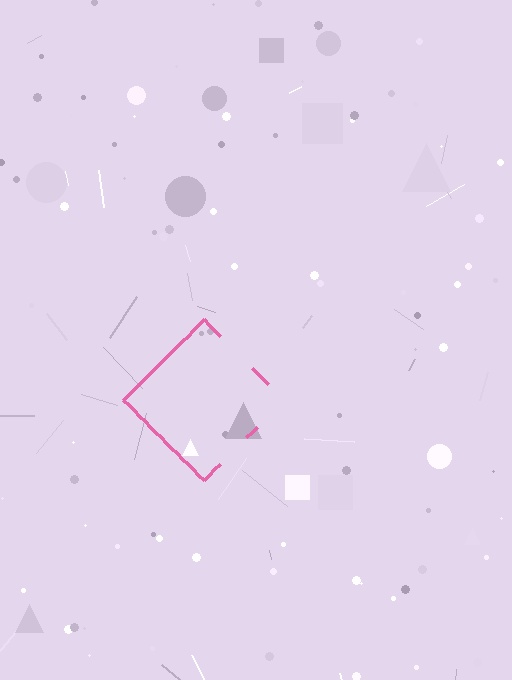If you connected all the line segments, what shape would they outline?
They would outline a diamond.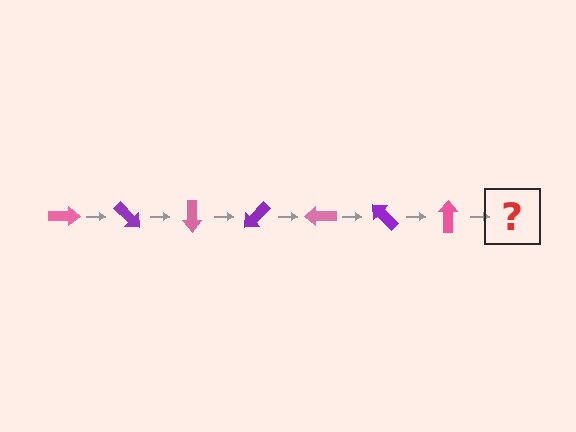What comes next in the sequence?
The next element should be a purple arrow, rotated 315 degrees from the start.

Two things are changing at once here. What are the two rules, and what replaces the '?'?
The two rules are that it rotates 45 degrees each step and the color cycles through pink and purple. The '?' should be a purple arrow, rotated 315 degrees from the start.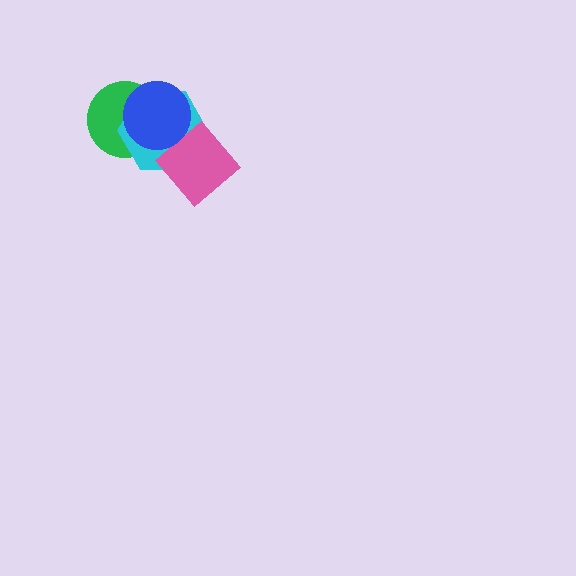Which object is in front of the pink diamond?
The blue circle is in front of the pink diamond.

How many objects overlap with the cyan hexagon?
3 objects overlap with the cyan hexagon.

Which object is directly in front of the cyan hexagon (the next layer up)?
The pink diamond is directly in front of the cyan hexagon.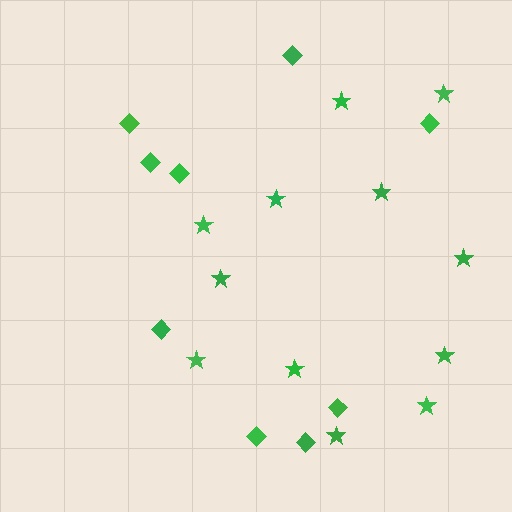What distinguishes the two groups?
There are 2 groups: one group of stars (12) and one group of diamonds (9).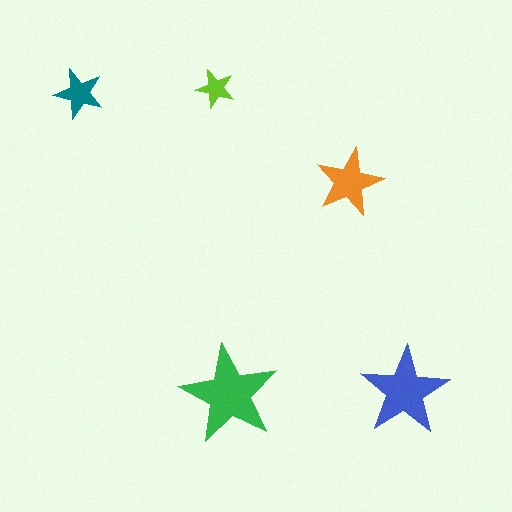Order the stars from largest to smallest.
the green one, the blue one, the orange one, the teal one, the lime one.